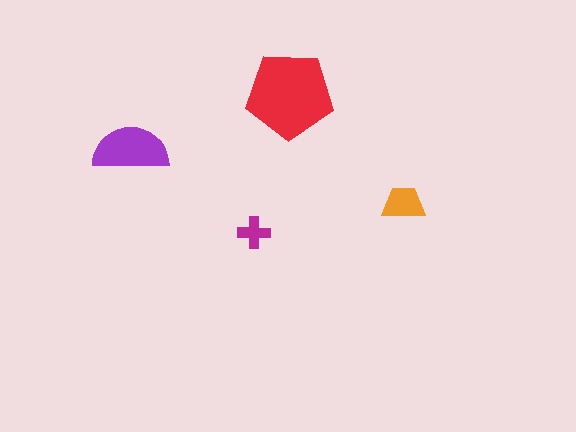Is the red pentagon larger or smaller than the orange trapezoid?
Larger.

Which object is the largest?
The red pentagon.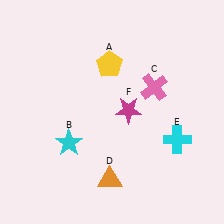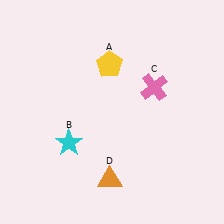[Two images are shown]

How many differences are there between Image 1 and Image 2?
There are 2 differences between the two images.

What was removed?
The magenta star (F), the cyan cross (E) were removed in Image 2.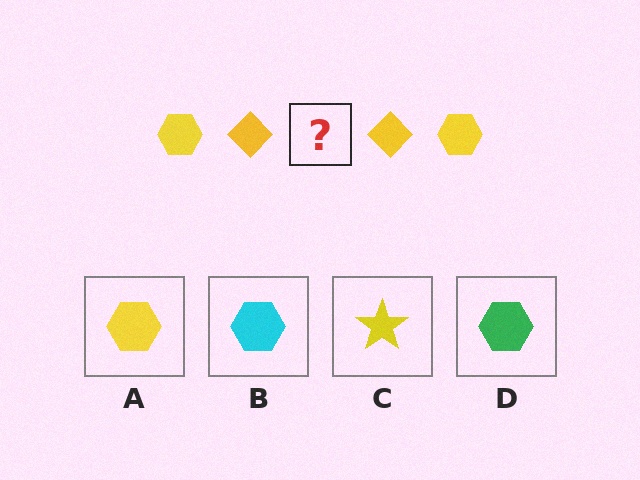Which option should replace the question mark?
Option A.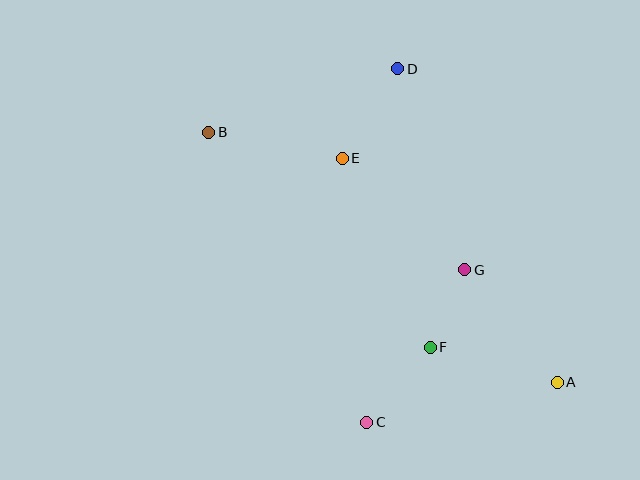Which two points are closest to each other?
Points F and G are closest to each other.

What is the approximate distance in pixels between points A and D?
The distance between A and D is approximately 352 pixels.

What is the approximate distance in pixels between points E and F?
The distance between E and F is approximately 208 pixels.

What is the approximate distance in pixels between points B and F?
The distance between B and F is approximately 309 pixels.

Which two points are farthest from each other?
Points A and B are farthest from each other.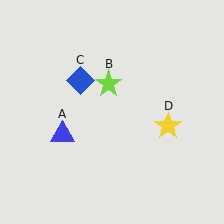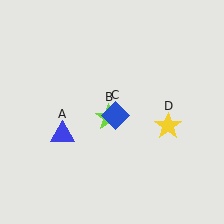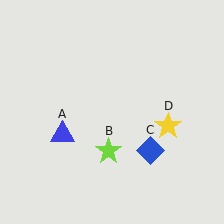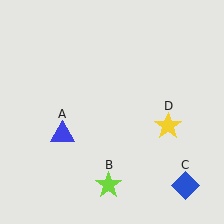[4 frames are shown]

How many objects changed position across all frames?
2 objects changed position: lime star (object B), blue diamond (object C).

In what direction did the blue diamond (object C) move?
The blue diamond (object C) moved down and to the right.